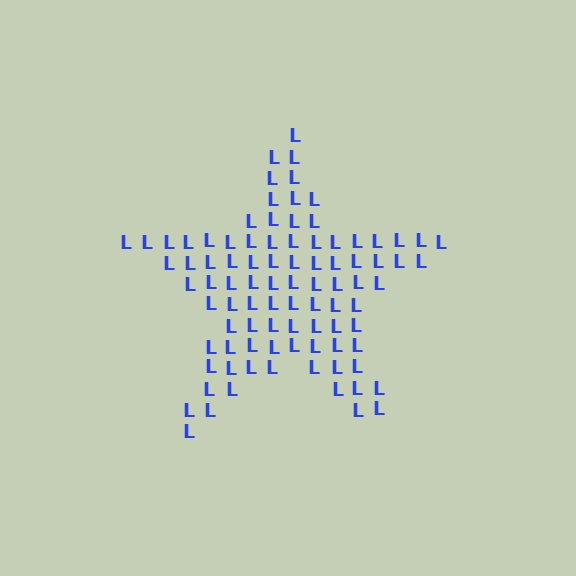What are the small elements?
The small elements are letter L's.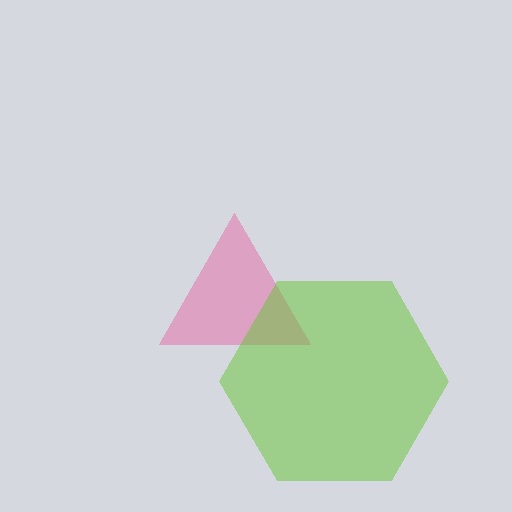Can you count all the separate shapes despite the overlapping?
Yes, there are 2 separate shapes.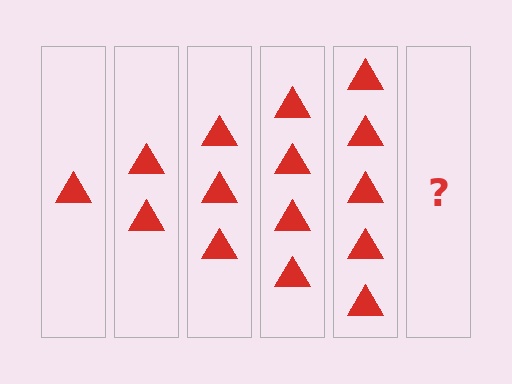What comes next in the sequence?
The next element should be 6 triangles.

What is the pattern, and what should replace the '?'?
The pattern is that each step adds one more triangle. The '?' should be 6 triangles.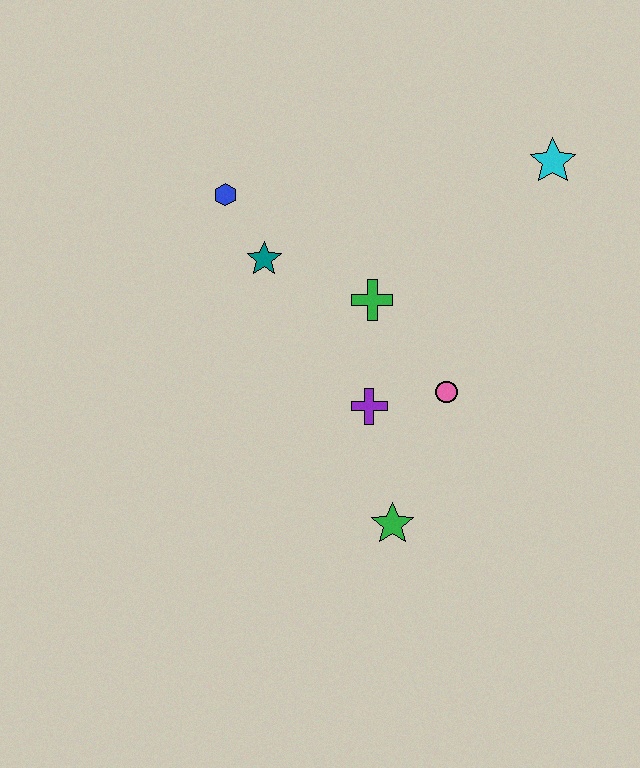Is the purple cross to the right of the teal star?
Yes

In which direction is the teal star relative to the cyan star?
The teal star is to the left of the cyan star.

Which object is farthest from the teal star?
The cyan star is farthest from the teal star.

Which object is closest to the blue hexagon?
The teal star is closest to the blue hexagon.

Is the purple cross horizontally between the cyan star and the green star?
No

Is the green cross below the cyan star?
Yes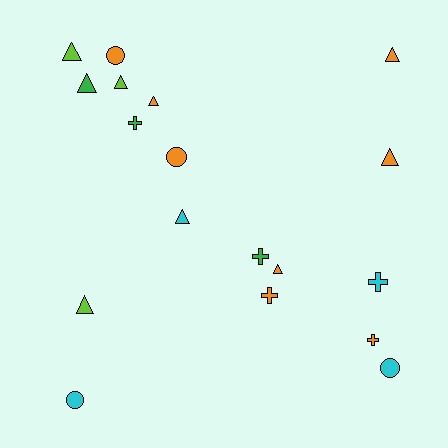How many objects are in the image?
There are 18 objects.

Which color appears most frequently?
Orange, with 8 objects.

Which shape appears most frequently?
Triangle, with 9 objects.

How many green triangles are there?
There is 1 green triangle.